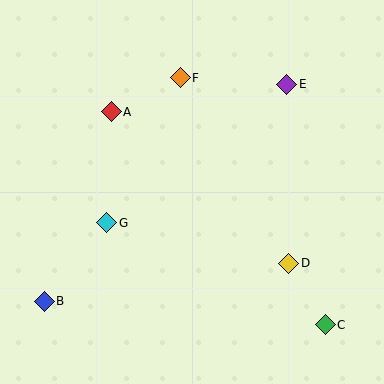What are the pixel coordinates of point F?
Point F is at (180, 78).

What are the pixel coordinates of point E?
Point E is at (287, 84).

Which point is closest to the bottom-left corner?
Point B is closest to the bottom-left corner.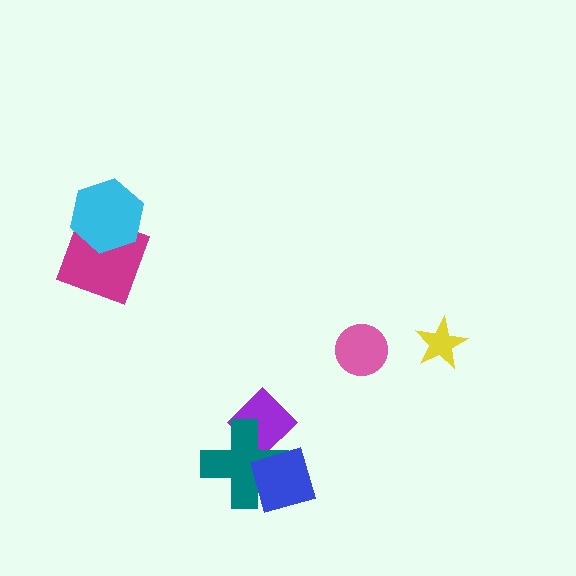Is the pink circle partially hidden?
No, no other shape covers it.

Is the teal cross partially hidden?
Yes, it is partially covered by another shape.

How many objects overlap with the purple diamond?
2 objects overlap with the purple diamond.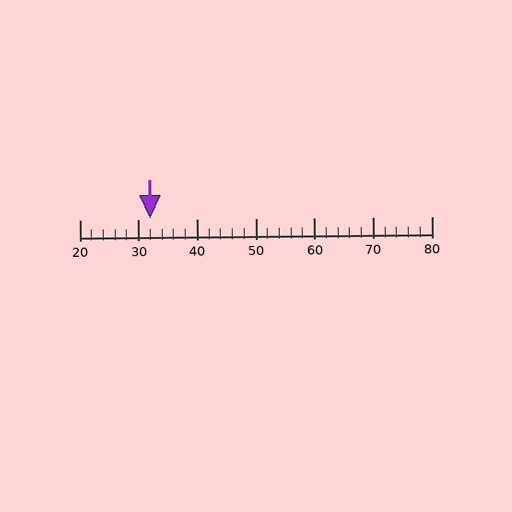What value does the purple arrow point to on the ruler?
The purple arrow points to approximately 32.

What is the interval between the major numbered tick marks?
The major tick marks are spaced 10 units apart.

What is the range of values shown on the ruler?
The ruler shows values from 20 to 80.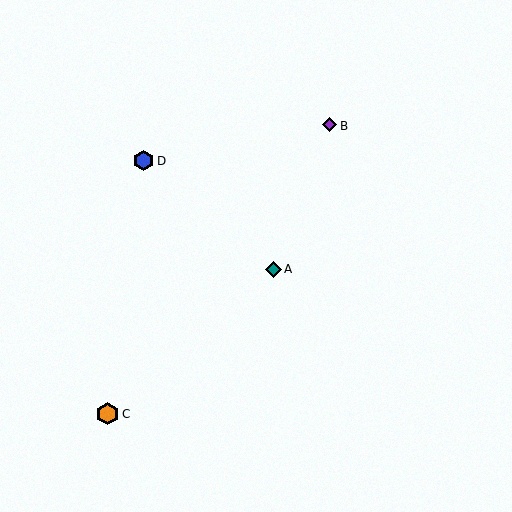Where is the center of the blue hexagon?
The center of the blue hexagon is at (143, 161).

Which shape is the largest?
The orange hexagon (labeled C) is the largest.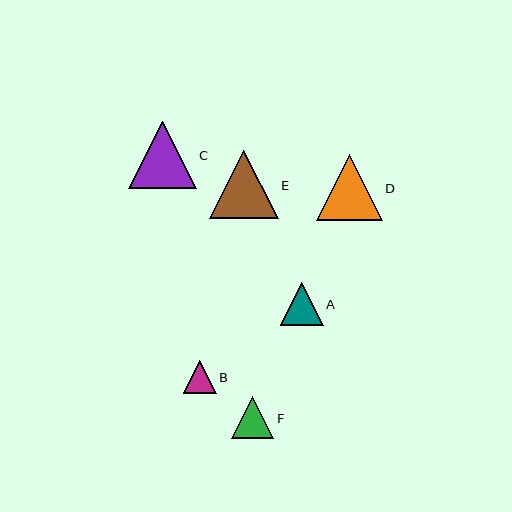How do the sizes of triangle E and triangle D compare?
Triangle E and triangle D are approximately the same size.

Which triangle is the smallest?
Triangle B is the smallest with a size of approximately 33 pixels.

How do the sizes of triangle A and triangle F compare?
Triangle A and triangle F are approximately the same size.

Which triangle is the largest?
Triangle E is the largest with a size of approximately 69 pixels.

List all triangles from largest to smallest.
From largest to smallest: E, C, D, A, F, B.